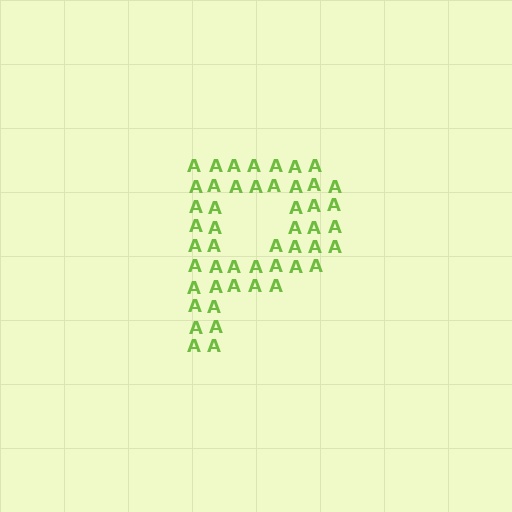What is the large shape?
The large shape is the letter P.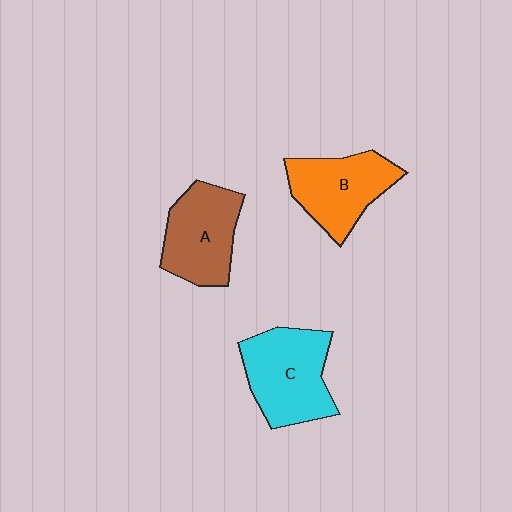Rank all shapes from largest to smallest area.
From largest to smallest: C (cyan), A (brown), B (orange).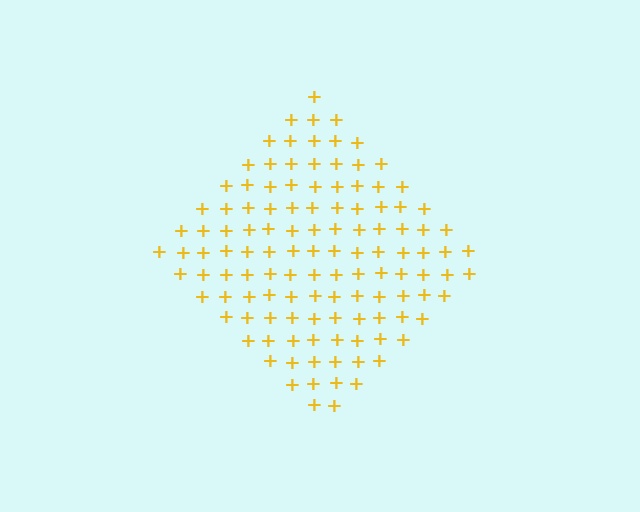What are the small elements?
The small elements are plus signs.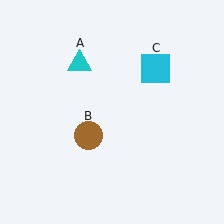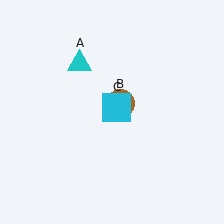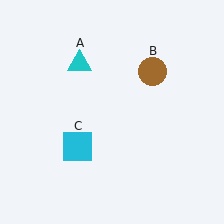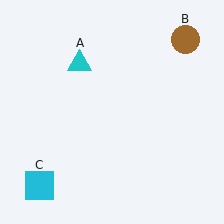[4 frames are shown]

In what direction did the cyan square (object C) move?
The cyan square (object C) moved down and to the left.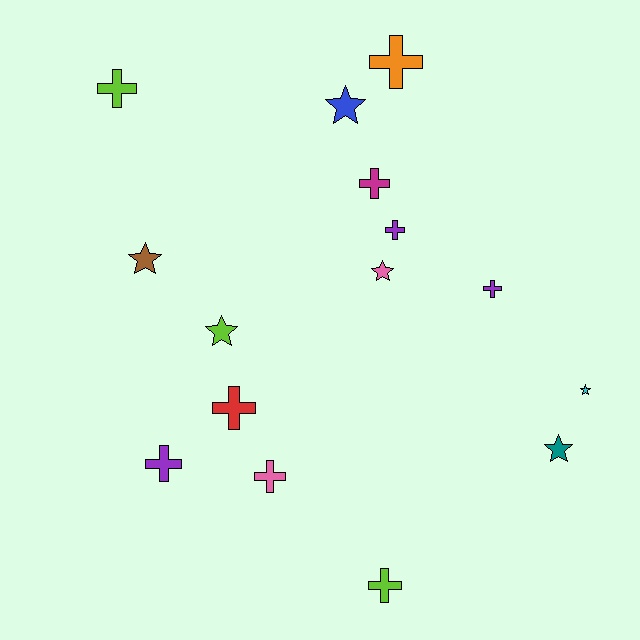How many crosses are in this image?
There are 9 crosses.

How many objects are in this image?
There are 15 objects.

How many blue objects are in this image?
There is 1 blue object.